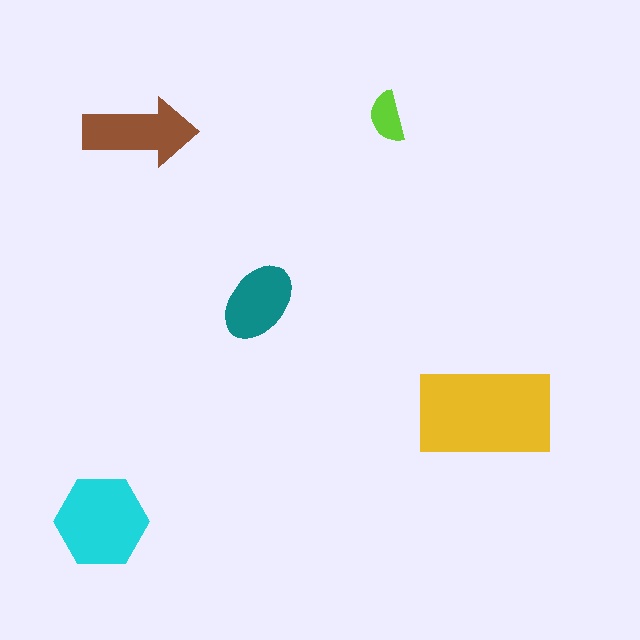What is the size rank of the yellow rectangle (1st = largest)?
1st.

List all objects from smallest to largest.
The lime semicircle, the teal ellipse, the brown arrow, the cyan hexagon, the yellow rectangle.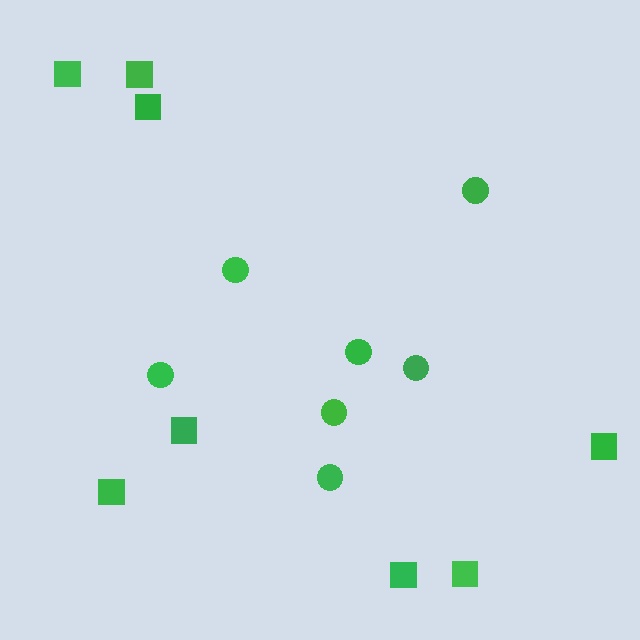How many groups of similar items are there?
There are 2 groups: one group of circles (7) and one group of squares (8).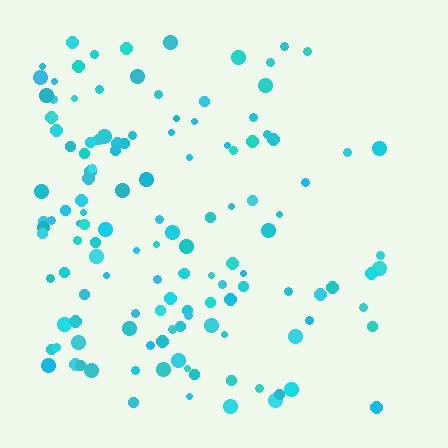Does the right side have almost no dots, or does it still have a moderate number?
Still a moderate number, just noticeably fewer than the left.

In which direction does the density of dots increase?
From right to left, with the left side densest.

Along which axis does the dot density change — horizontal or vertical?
Horizontal.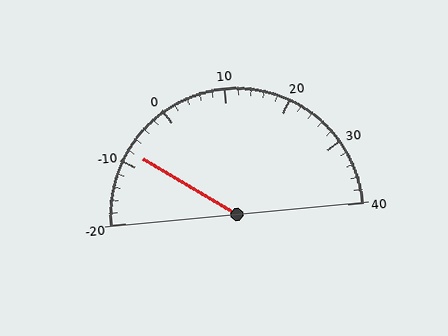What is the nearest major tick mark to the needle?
The nearest major tick mark is -10.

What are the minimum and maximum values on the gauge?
The gauge ranges from -20 to 40.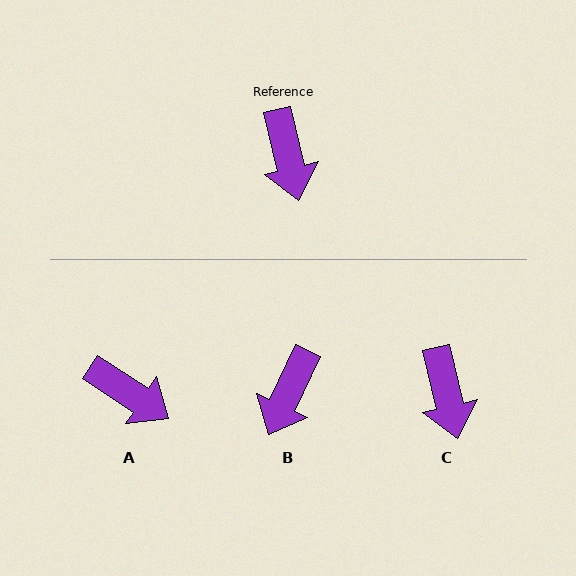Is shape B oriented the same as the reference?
No, it is off by about 39 degrees.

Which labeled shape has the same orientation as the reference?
C.